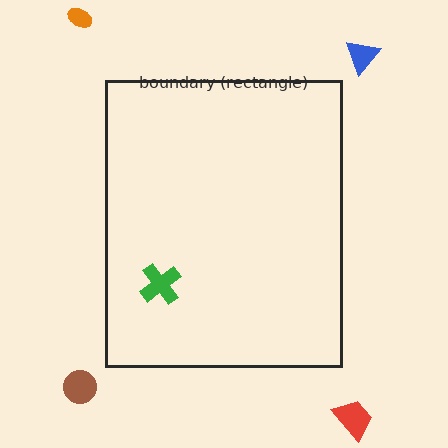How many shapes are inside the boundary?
1 inside, 4 outside.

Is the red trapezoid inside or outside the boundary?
Outside.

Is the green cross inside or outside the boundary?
Inside.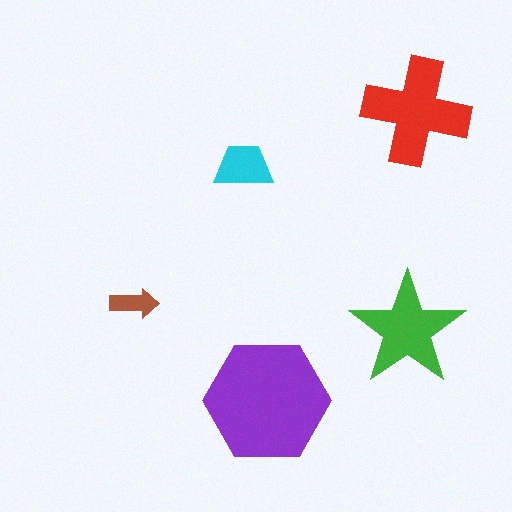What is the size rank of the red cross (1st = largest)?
2nd.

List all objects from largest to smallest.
The purple hexagon, the red cross, the green star, the cyan trapezoid, the brown arrow.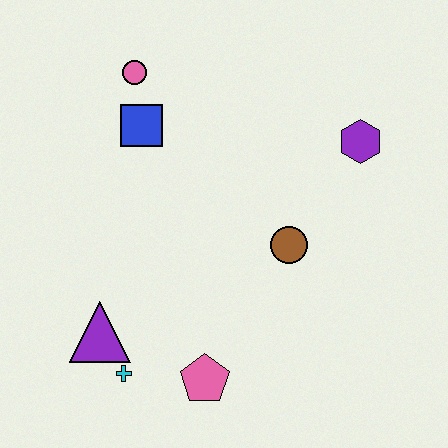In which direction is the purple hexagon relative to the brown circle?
The purple hexagon is above the brown circle.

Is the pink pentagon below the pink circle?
Yes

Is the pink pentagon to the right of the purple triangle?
Yes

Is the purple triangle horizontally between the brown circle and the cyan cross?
No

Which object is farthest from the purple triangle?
The purple hexagon is farthest from the purple triangle.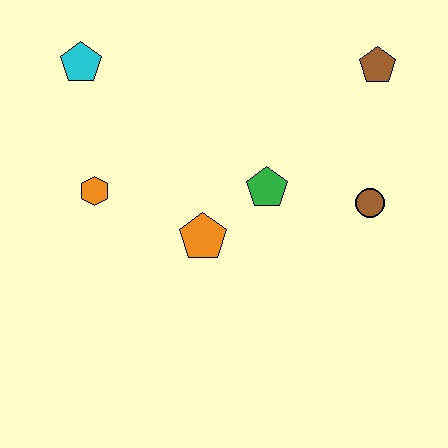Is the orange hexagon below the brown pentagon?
Yes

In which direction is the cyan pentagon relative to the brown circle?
The cyan pentagon is to the left of the brown circle.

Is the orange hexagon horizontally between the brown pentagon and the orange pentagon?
No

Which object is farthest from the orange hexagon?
The brown pentagon is farthest from the orange hexagon.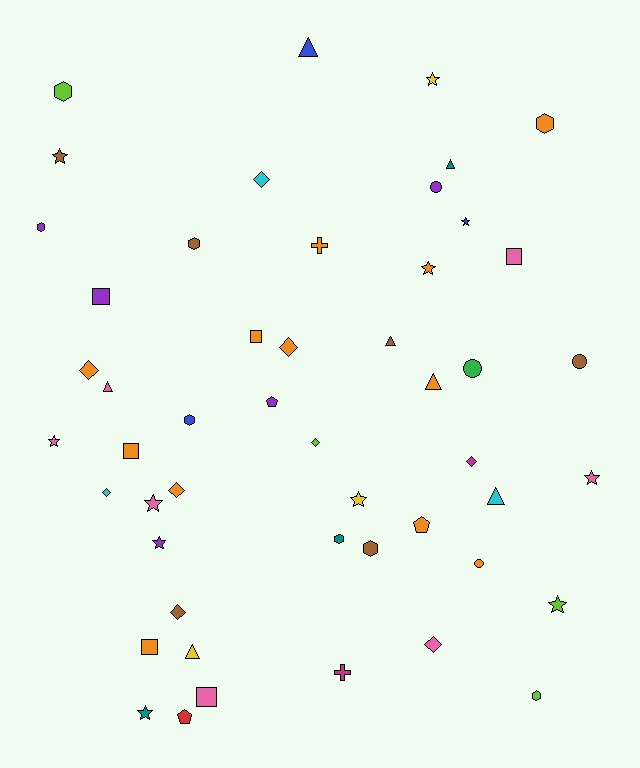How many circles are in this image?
There are 4 circles.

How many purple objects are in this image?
There are 5 purple objects.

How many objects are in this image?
There are 50 objects.